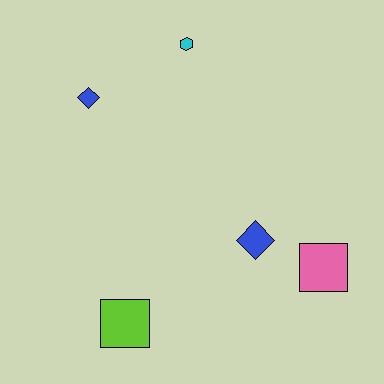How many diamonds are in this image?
There are 2 diamonds.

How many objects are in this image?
There are 5 objects.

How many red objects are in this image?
There are no red objects.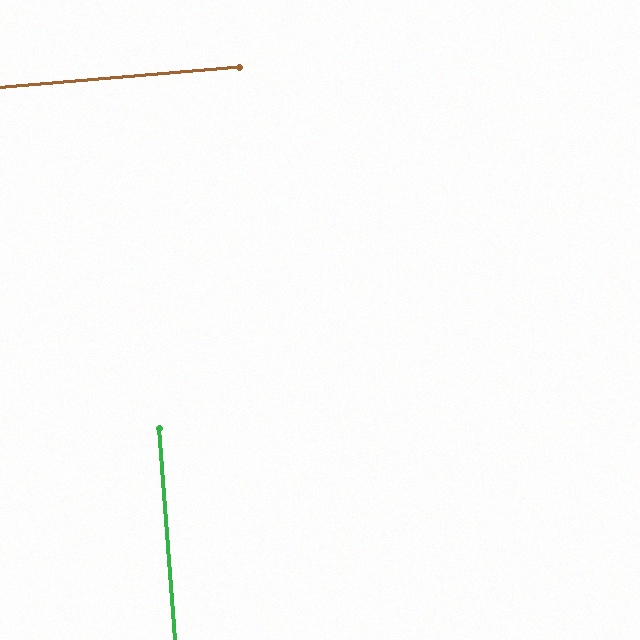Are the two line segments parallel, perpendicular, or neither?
Perpendicular — they meet at approximately 90°.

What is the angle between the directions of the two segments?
Approximately 90 degrees.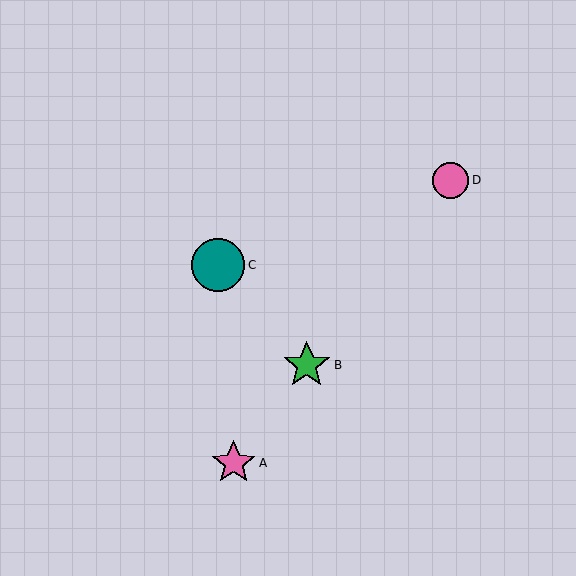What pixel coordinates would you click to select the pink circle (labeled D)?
Click at (451, 180) to select the pink circle D.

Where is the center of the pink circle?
The center of the pink circle is at (451, 180).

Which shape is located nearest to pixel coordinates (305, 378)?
The green star (labeled B) at (307, 365) is nearest to that location.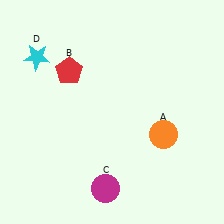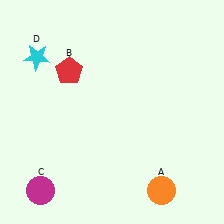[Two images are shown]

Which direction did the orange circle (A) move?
The orange circle (A) moved down.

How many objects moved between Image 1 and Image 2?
2 objects moved between the two images.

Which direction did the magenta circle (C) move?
The magenta circle (C) moved left.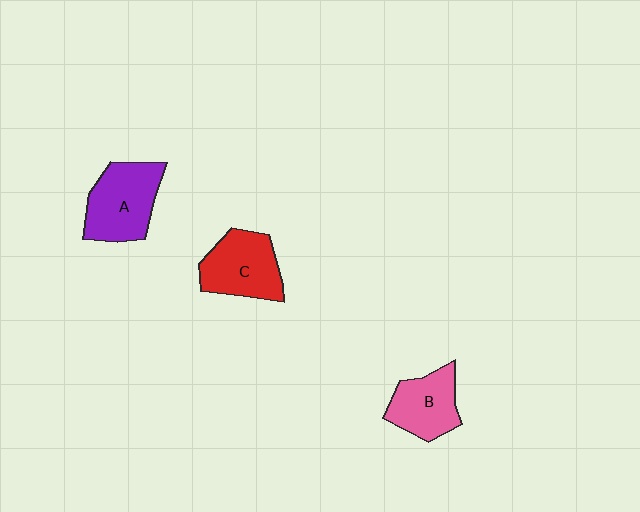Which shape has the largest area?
Shape A (purple).